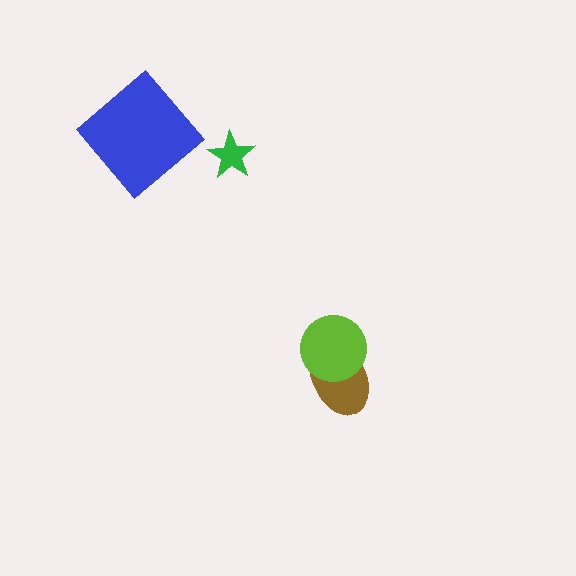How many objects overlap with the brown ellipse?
1 object overlaps with the brown ellipse.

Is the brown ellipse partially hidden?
Yes, it is partially covered by another shape.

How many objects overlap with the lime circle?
1 object overlaps with the lime circle.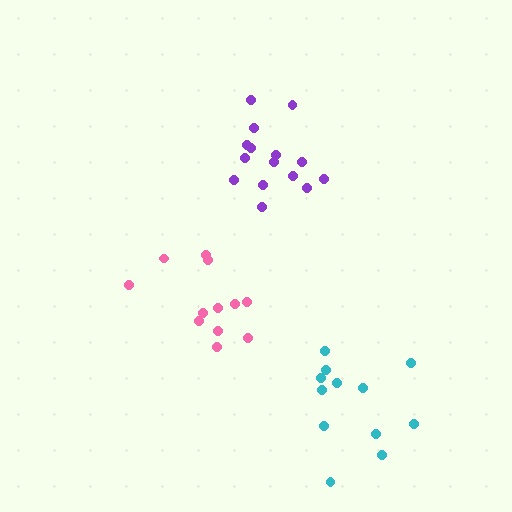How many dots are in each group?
Group 1: 15 dots, Group 2: 12 dots, Group 3: 12 dots (39 total).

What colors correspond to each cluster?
The clusters are colored: purple, pink, cyan.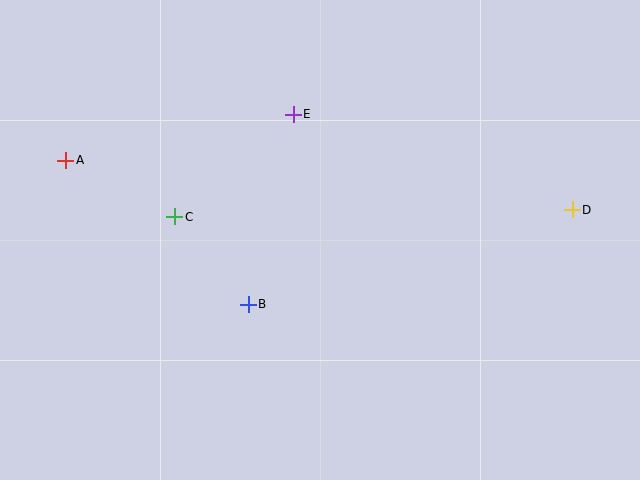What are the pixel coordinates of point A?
Point A is at (66, 160).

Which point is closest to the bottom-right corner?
Point D is closest to the bottom-right corner.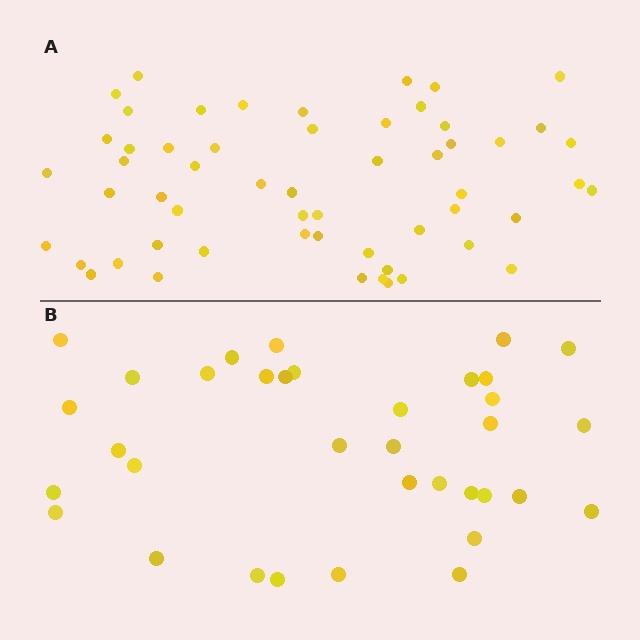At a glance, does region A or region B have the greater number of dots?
Region A (the top region) has more dots.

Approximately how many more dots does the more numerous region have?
Region A has approximately 20 more dots than region B.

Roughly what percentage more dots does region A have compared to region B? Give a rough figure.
About 60% more.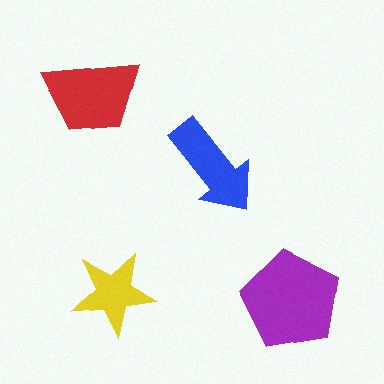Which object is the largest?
The purple pentagon.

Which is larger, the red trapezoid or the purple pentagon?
The purple pentagon.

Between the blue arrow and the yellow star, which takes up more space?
The blue arrow.